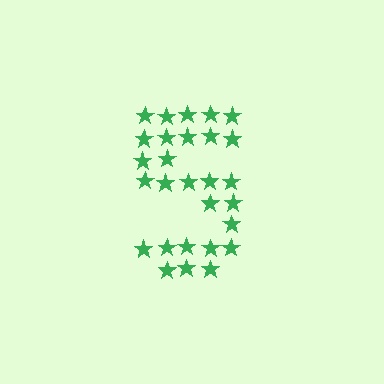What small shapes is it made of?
It is made of small stars.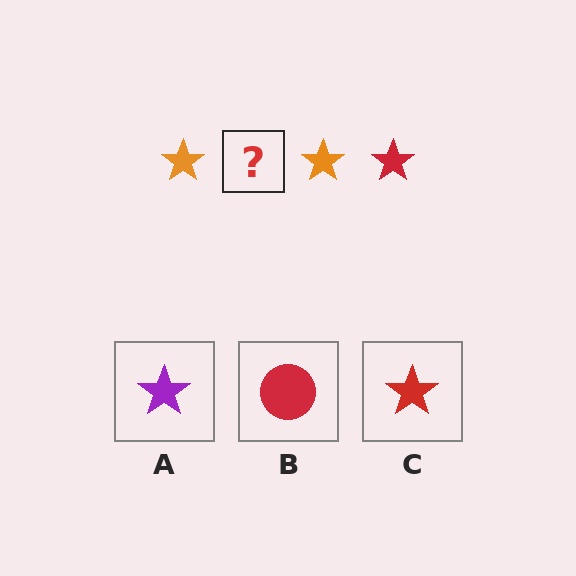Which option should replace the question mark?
Option C.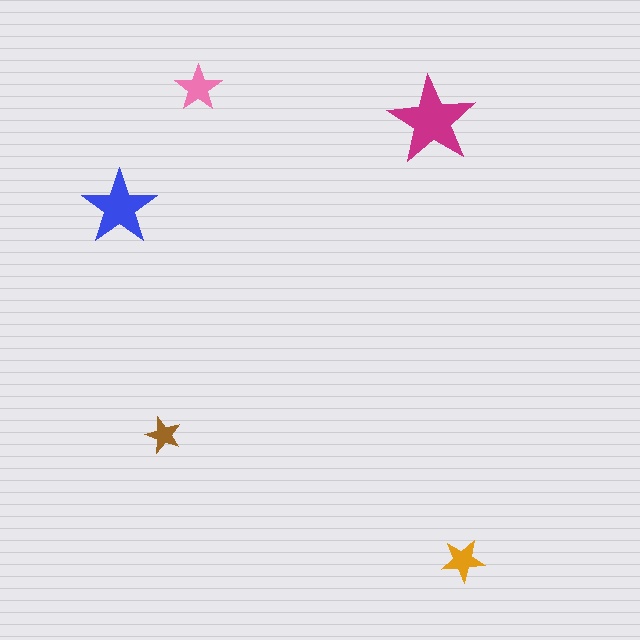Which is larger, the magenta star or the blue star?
The magenta one.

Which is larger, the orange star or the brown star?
The orange one.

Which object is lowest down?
The orange star is bottommost.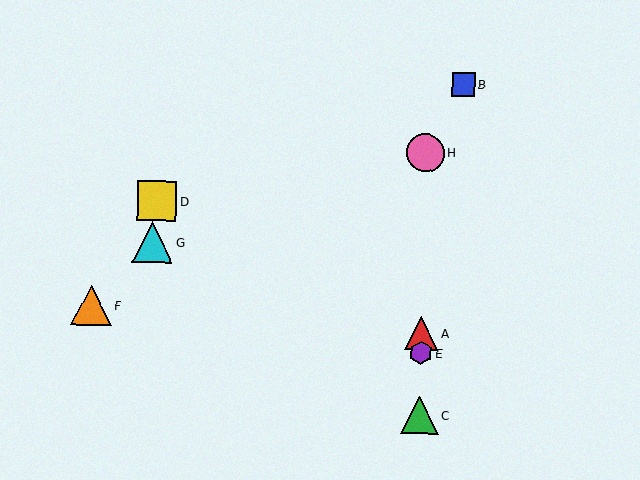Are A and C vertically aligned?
Yes, both are at x≈421.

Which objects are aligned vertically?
Objects A, C, E, H are aligned vertically.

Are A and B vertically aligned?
No, A is at x≈421 and B is at x≈463.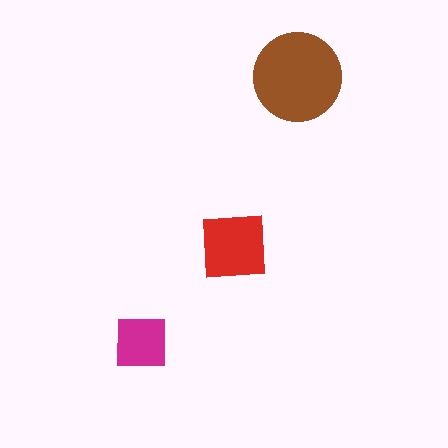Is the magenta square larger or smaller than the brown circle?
Smaller.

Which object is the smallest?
The magenta square.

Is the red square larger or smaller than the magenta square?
Larger.